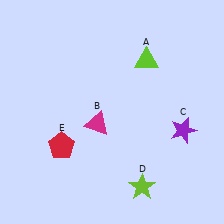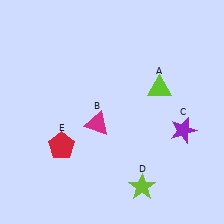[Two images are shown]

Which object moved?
The lime triangle (A) moved down.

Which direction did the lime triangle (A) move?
The lime triangle (A) moved down.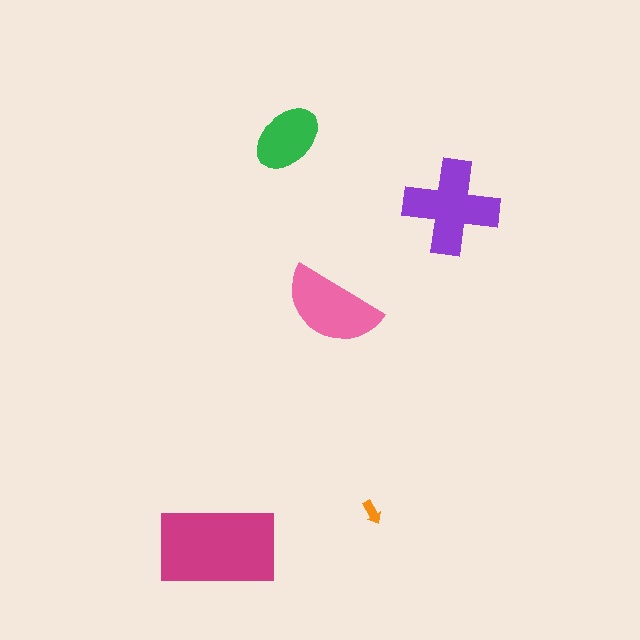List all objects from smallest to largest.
The orange arrow, the green ellipse, the pink semicircle, the purple cross, the magenta rectangle.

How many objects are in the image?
There are 5 objects in the image.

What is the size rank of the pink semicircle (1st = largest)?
3rd.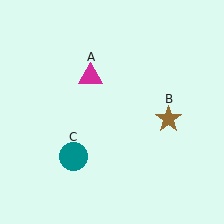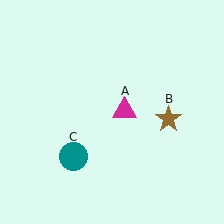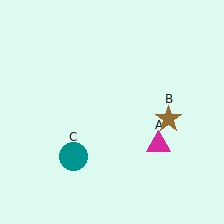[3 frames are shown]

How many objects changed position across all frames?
1 object changed position: magenta triangle (object A).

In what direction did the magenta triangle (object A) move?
The magenta triangle (object A) moved down and to the right.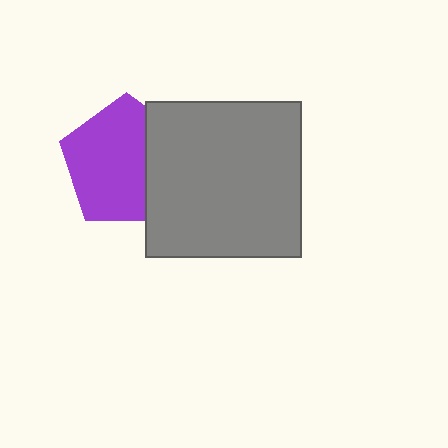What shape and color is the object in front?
The object in front is a gray square.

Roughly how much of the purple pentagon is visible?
Most of it is visible (roughly 69%).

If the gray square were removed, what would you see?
You would see the complete purple pentagon.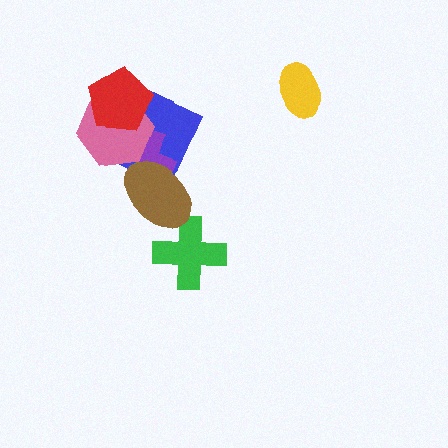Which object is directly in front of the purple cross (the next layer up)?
The brown ellipse is directly in front of the purple cross.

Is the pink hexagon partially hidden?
Yes, it is partially covered by another shape.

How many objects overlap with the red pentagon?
2 objects overlap with the red pentagon.